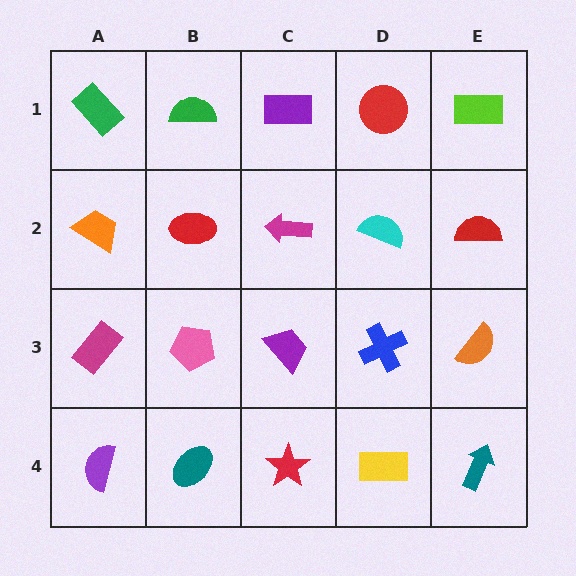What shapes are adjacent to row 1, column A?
An orange trapezoid (row 2, column A), a green semicircle (row 1, column B).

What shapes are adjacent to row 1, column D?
A cyan semicircle (row 2, column D), a purple rectangle (row 1, column C), a lime rectangle (row 1, column E).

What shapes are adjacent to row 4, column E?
An orange semicircle (row 3, column E), a yellow rectangle (row 4, column D).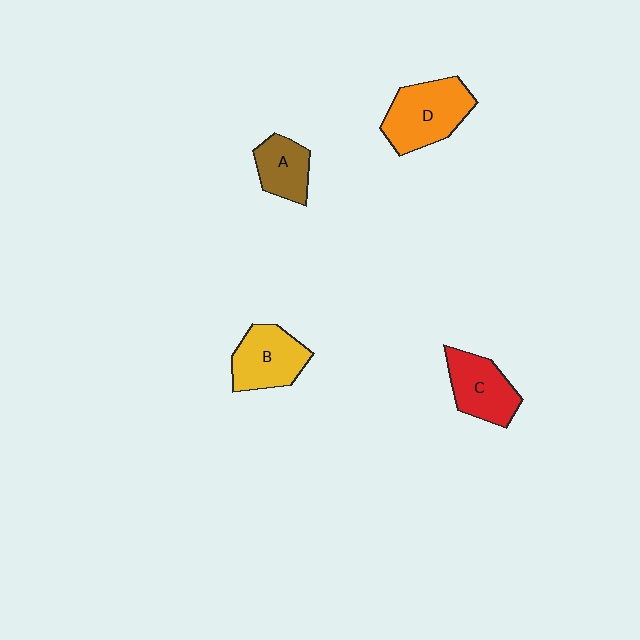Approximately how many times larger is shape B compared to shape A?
Approximately 1.3 times.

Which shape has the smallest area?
Shape A (brown).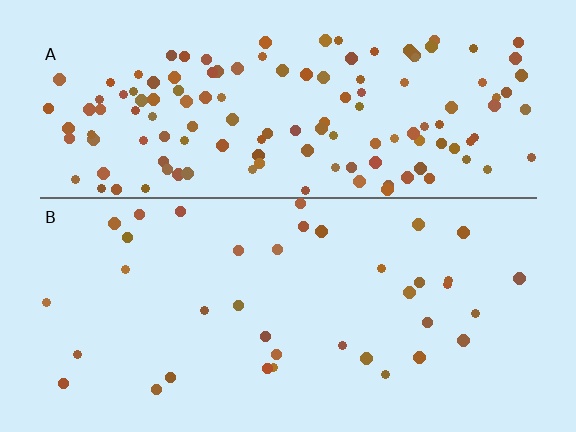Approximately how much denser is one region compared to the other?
Approximately 3.6× — region A over region B.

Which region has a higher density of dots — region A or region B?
A (the top).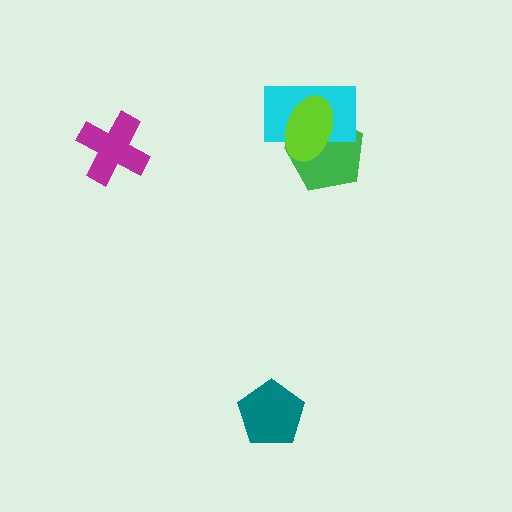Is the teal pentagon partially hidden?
No, no other shape covers it.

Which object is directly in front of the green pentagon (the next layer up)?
The cyan rectangle is directly in front of the green pentagon.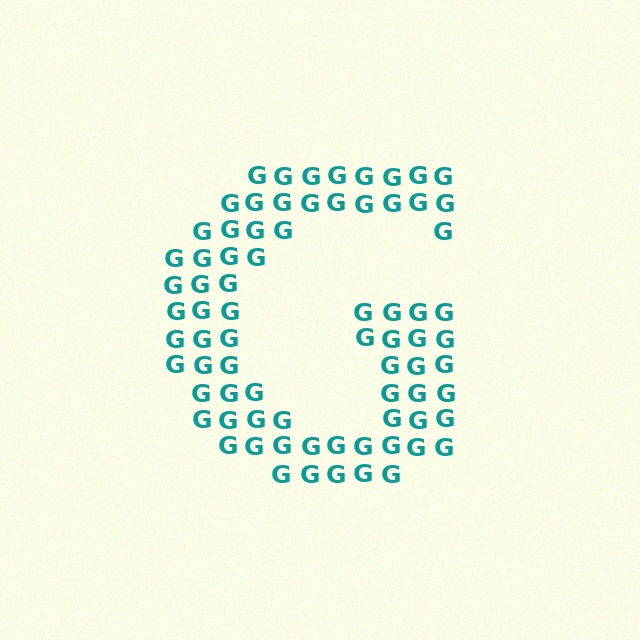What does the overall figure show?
The overall figure shows the letter G.